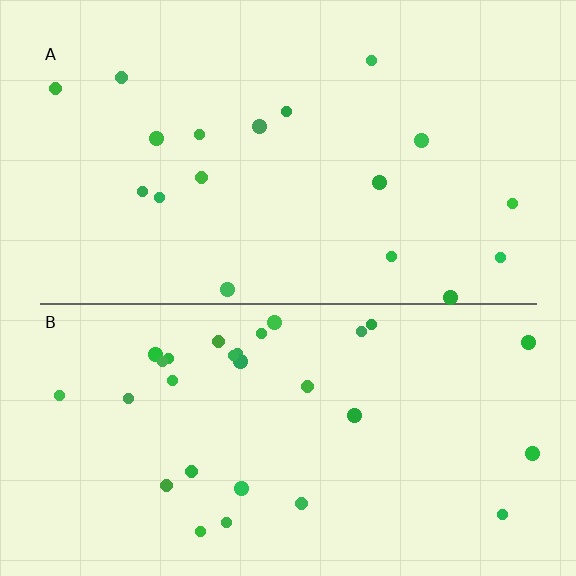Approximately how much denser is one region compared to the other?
Approximately 1.7× — region B over region A.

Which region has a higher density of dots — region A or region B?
B (the bottom).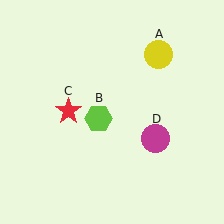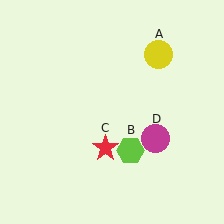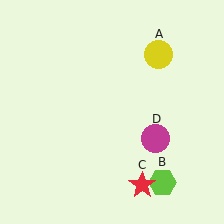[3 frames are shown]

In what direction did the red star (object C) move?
The red star (object C) moved down and to the right.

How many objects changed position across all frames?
2 objects changed position: lime hexagon (object B), red star (object C).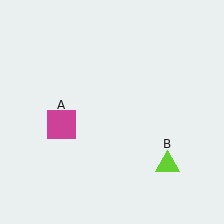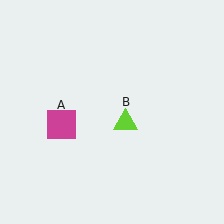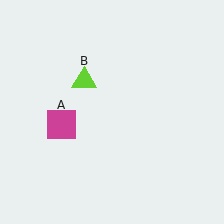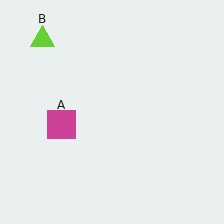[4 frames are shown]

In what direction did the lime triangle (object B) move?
The lime triangle (object B) moved up and to the left.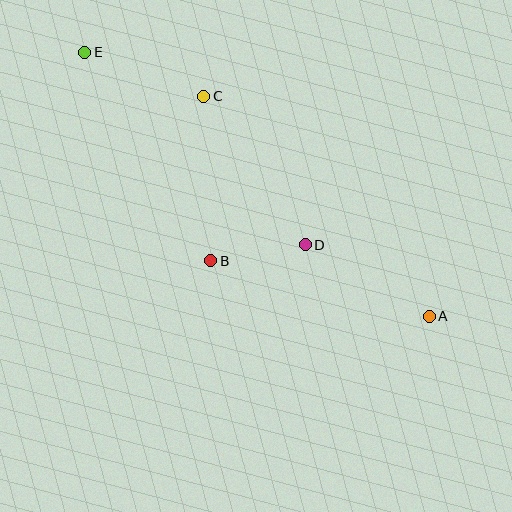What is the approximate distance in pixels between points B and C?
The distance between B and C is approximately 165 pixels.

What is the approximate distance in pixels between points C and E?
The distance between C and E is approximately 127 pixels.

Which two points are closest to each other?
Points B and D are closest to each other.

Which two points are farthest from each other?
Points A and E are farthest from each other.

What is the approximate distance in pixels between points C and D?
The distance between C and D is approximately 180 pixels.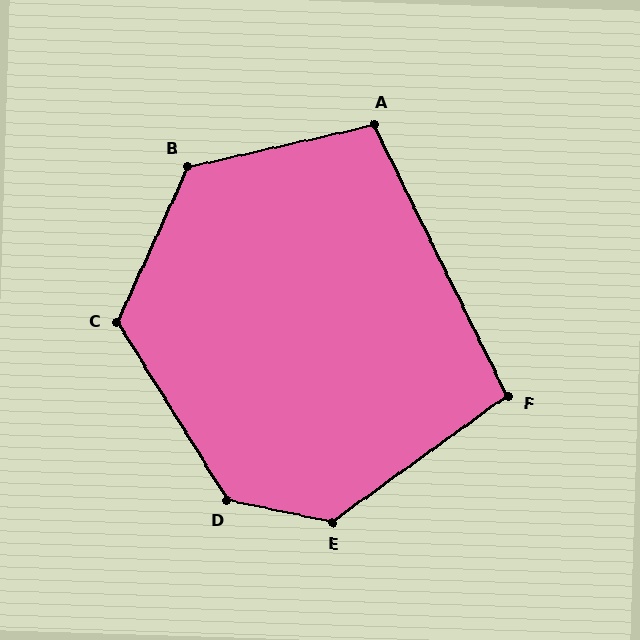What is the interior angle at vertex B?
Approximately 127 degrees (obtuse).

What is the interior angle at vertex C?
Approximately 124 degrees (obtuse).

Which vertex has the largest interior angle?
D, at approximately 134 degrees.